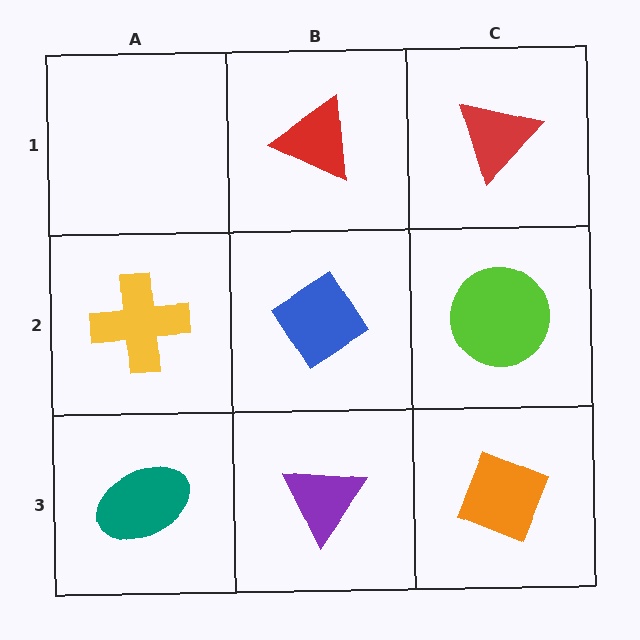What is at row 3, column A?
A teal ellipse.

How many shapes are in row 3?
3 shapes.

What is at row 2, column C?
A lime circle.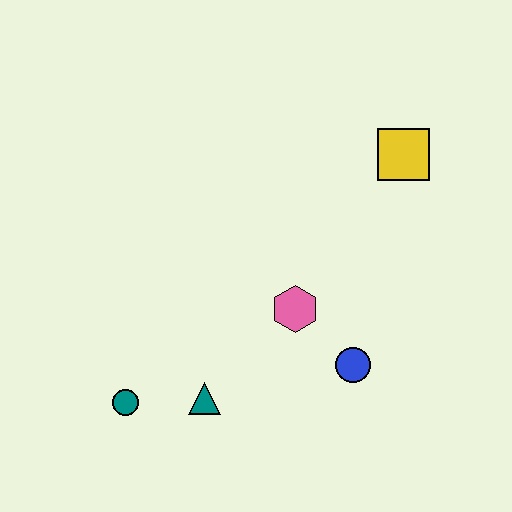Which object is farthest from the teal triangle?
The yellow square is farthest from the teal triangle.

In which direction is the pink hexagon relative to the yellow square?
The pink hexagon is below the yellow square.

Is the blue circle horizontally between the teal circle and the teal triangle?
No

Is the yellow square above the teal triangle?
Yes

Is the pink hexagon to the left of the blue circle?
Yes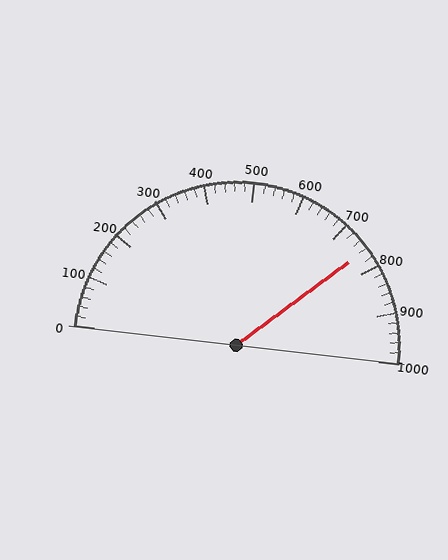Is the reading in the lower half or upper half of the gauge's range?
The reading is in the upper half of the range (0 to 1000).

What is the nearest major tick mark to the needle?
The nearest major tick mark is 800.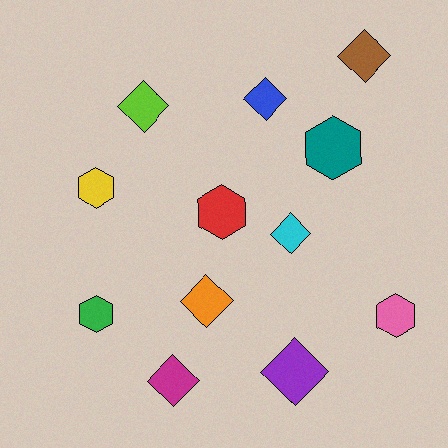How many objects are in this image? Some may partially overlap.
There are 12 objects.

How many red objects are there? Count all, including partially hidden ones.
There is 1 red object.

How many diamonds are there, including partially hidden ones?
There are 7 diamonds.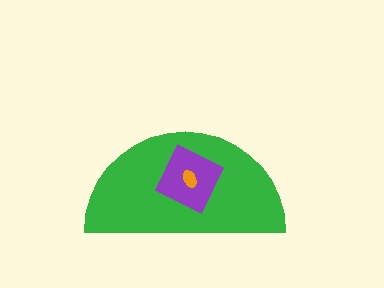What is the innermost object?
The orange ellipse.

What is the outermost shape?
The green semicircle.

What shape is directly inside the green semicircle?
The purple diamond.